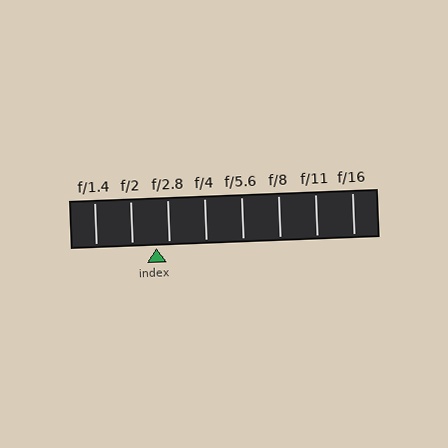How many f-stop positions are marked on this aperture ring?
There are 8 f-stop positions marked.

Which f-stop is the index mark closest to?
The index mark is closest to f/2.8.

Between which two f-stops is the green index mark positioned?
The index mark is between f/2 and f/2.8.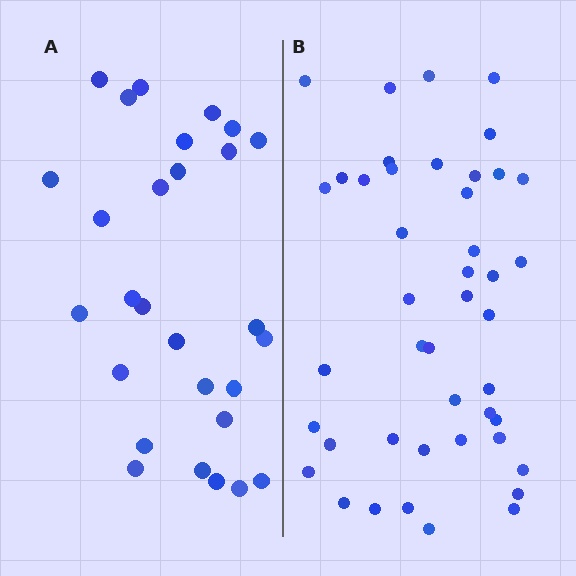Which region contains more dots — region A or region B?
Region B (the right region) has more dots.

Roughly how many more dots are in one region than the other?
Region B has approximately 15 more dots than region A.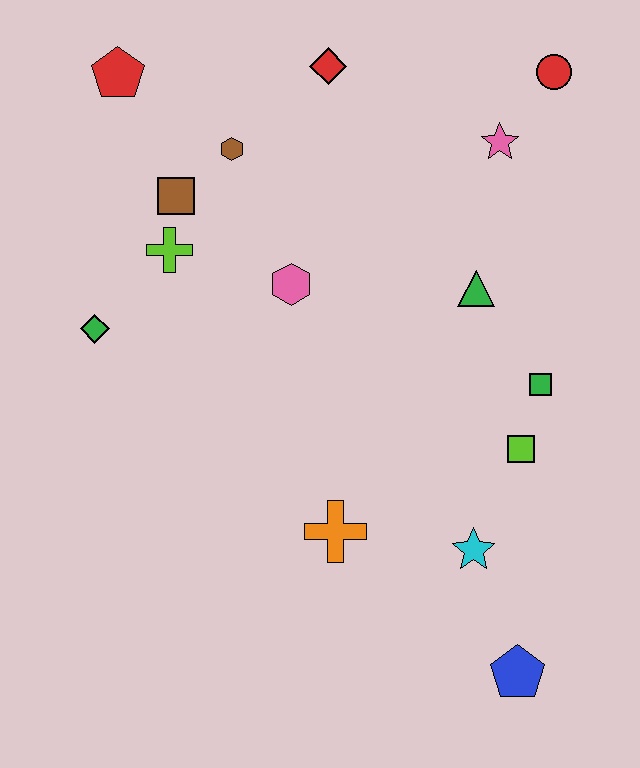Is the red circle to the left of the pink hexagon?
No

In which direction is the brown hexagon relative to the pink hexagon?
The brown hexagon is above the pink hexagon.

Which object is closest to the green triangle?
The green square is closest to the green triangle.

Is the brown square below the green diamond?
No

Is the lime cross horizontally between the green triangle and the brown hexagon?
No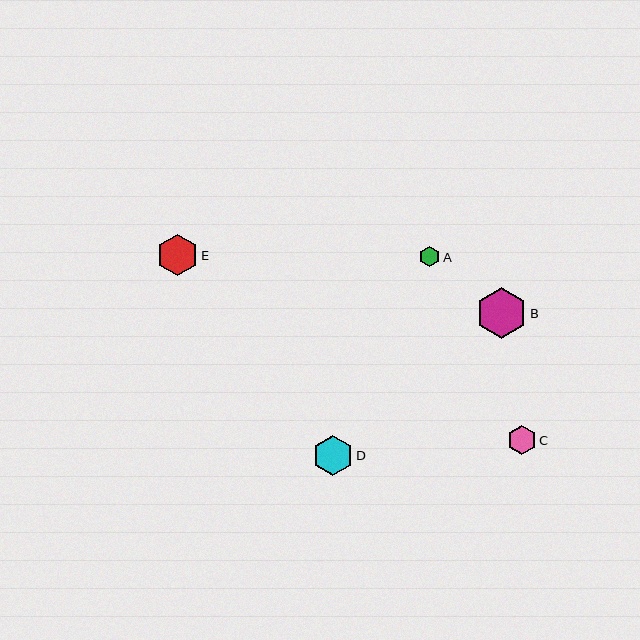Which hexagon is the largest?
Hexagon B is the largest with a size of approximately 51 pixels.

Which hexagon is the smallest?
Hexagon A is the smallest with a size of approximately 21 pixels.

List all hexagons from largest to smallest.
From largest to smallest: B, E, D, C, A.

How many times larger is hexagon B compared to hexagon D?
Hexagon B is approximately 1.3 times the size of hexagon D.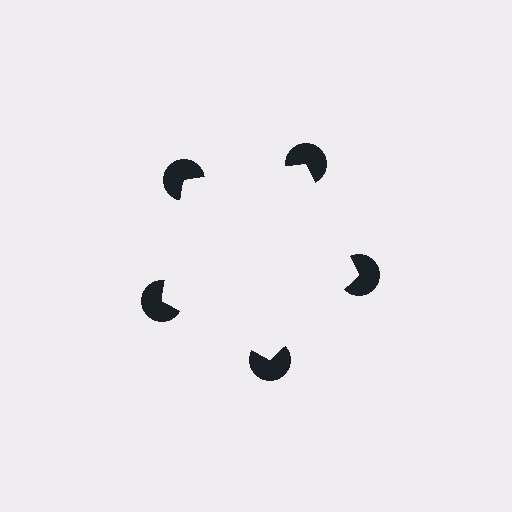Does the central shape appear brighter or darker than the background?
It typically appears slightly brighter than the background, even though no actual brightness change is drawn.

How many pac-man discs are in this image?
There are 5 — one at each vertex of the illusory pentagon.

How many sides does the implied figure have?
5 sides.